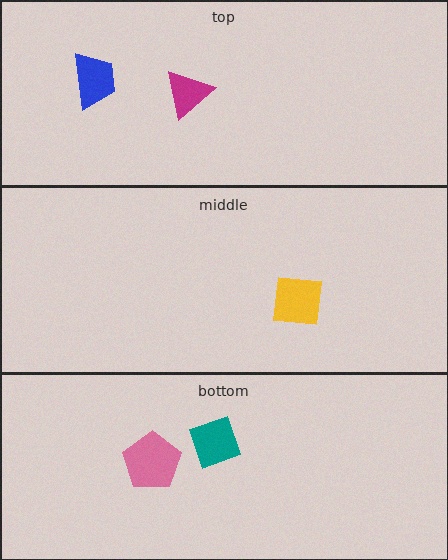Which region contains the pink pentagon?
The bottom region.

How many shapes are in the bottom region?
2.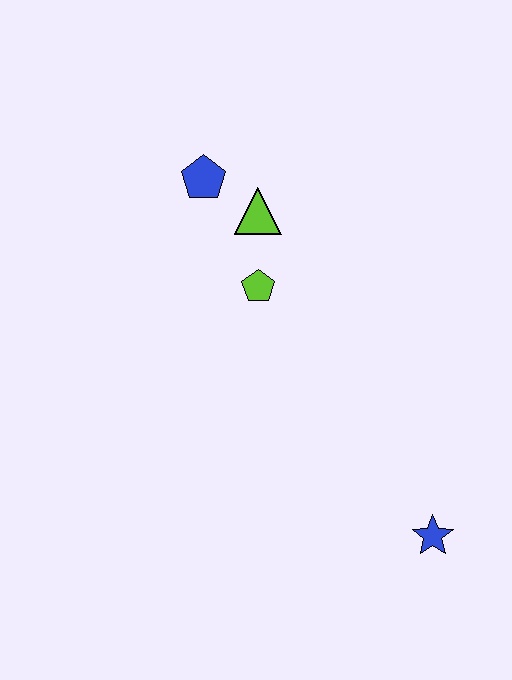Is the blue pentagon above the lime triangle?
Yes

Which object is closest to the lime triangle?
The blue pentagon is closest to the lime triangle.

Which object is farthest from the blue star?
The blue pentagon is farthest from the blue star.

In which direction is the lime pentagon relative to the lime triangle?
The lime pentagon is below the lime triangle.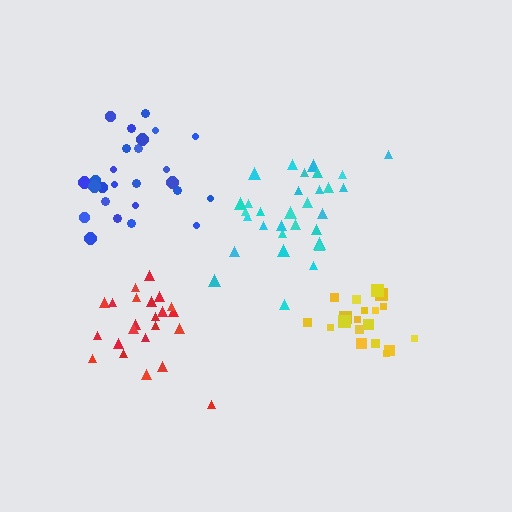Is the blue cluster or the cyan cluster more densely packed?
Blue.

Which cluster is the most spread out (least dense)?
Cyan.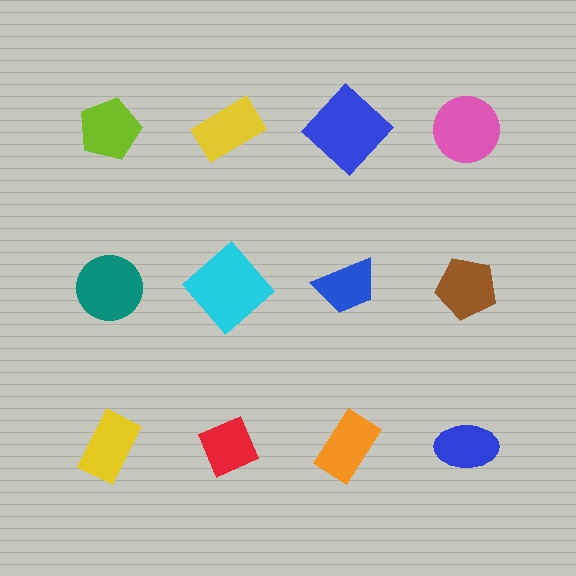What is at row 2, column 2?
A cyan diamond.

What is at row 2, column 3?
A blue trapezoid.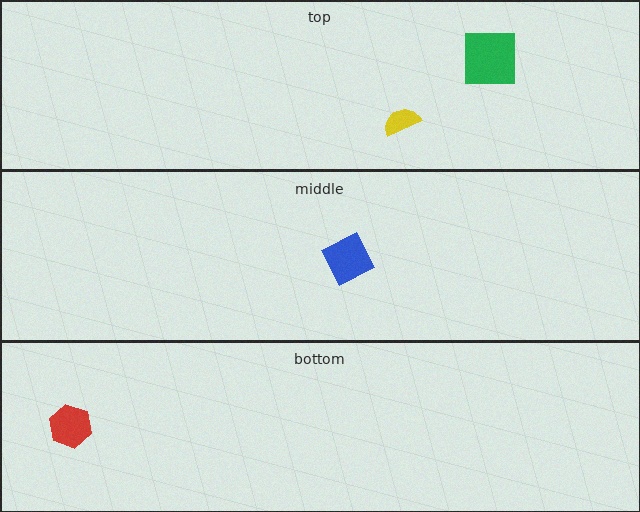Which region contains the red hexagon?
The bottom region.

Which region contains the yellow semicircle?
The top region.